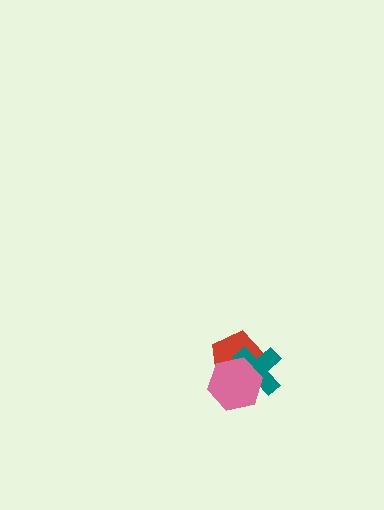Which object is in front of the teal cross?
The pink hexagon is in front of the teal cross.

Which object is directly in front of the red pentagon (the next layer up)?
The teal cross is directly in front of the red pentagon.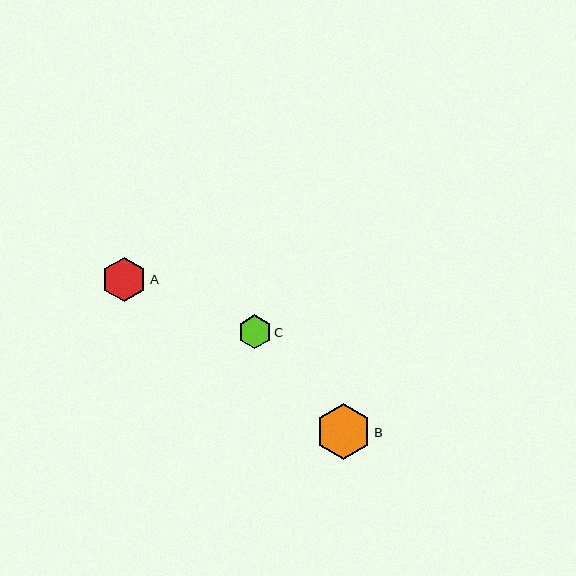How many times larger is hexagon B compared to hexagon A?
Hexagon B is approximately 1.2 times the size of hexagon A.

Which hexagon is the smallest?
Hexagon C is the smallest with a size of approximately 34 pixels.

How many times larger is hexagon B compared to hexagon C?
Hexagon B is approximately 1.7 times the size of hexagon C.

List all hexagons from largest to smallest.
From largest to smallest: B, A, C.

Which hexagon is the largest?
Hexagon B is the largest with a size of approximately 56 pixels.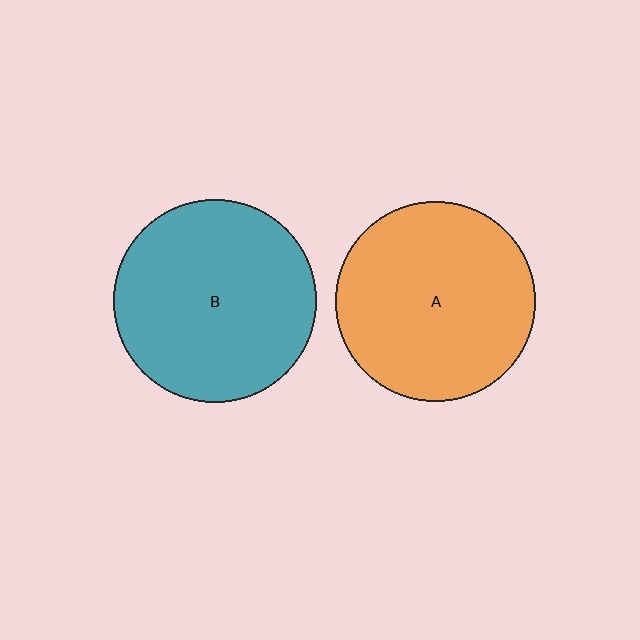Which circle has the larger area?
Circle B (teal).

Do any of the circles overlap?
No, none of the circles overlap.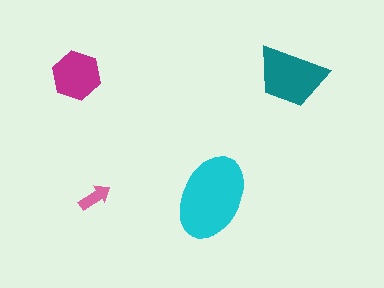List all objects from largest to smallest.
The cyan ellipse, the teal trapezoid, the magenta hexagon, the pink arrow.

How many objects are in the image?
There are 4 objects in the image.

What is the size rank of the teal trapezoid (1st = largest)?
2nd.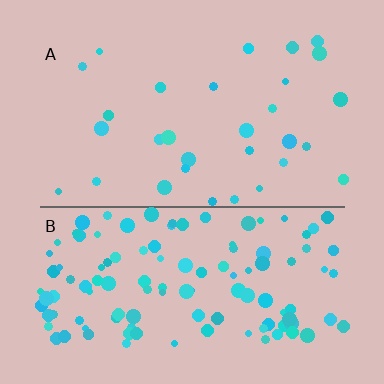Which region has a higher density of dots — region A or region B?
B (the bottom).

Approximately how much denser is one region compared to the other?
Approximately 4.0× — region B over region A.